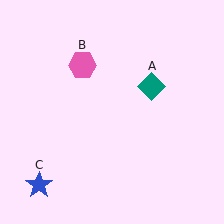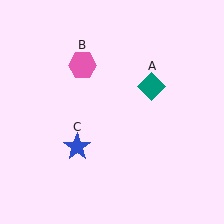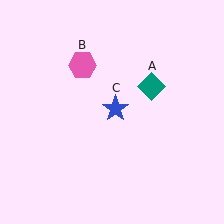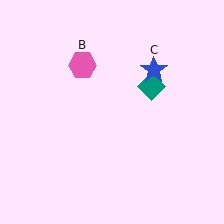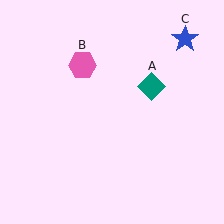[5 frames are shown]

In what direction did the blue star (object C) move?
The blue star (object C) moved up and to the right.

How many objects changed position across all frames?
1 object changed position: blue star (object C).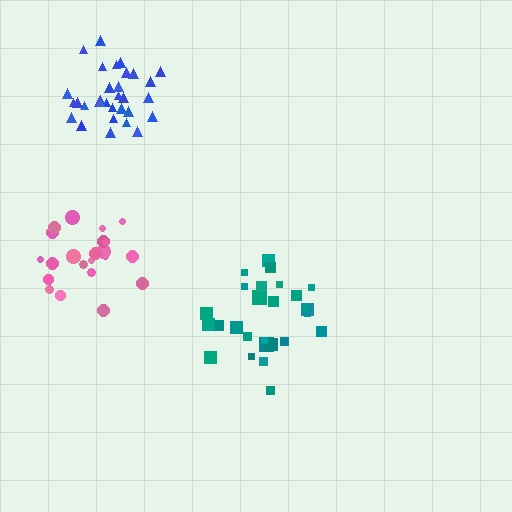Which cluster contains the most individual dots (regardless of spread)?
Blue (32).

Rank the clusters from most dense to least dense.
blue, pink, teal.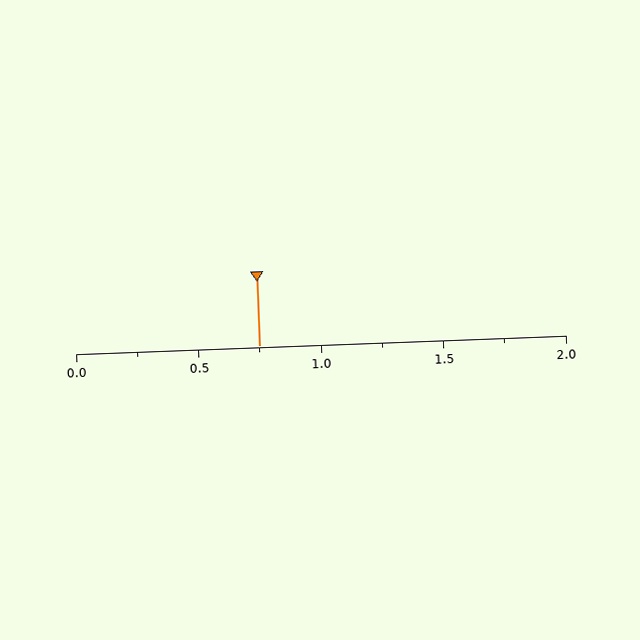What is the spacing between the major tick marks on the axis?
The major ticks are spaced 0.5 apart.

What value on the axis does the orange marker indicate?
The marker indicates approximately 0.75.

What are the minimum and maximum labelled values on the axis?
The axis runs from 0.0 to 2.0.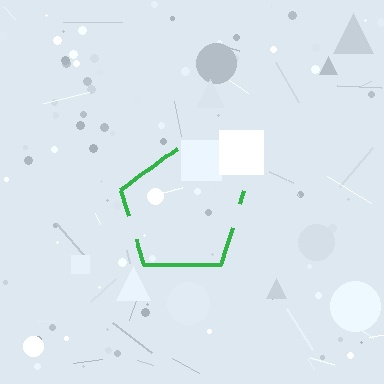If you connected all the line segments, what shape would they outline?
They would outline a pentagon.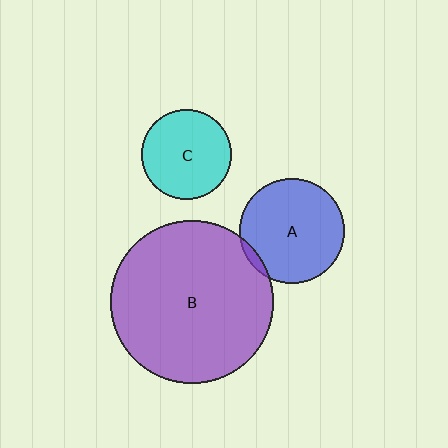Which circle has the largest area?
Circle B (purple).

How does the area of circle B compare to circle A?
Approximately 2.4 times.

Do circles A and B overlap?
Yes.